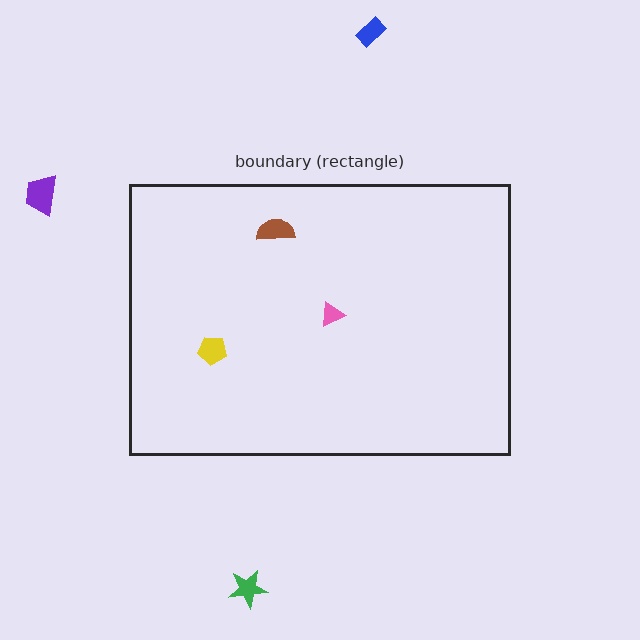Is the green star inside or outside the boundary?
Outside.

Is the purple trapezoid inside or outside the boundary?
Outside.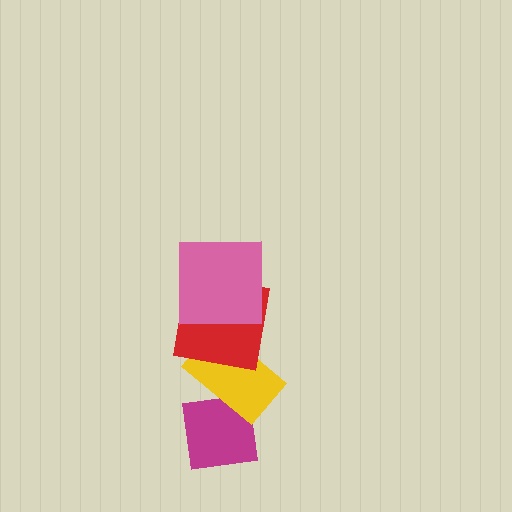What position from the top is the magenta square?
The magenta square is 4th from the top.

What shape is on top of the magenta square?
The yellow rectangle is on top of the magenta square.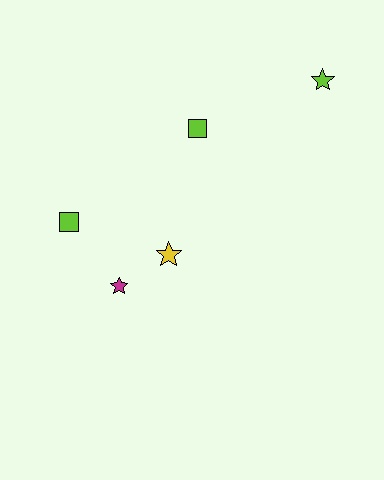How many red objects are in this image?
There are no red objects.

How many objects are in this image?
There are 5 objects.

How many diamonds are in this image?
There are no diamonds.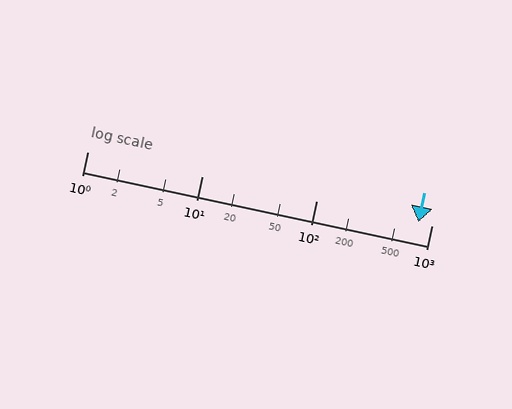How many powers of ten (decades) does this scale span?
The scale spans 3 decades, from 1 to 1000.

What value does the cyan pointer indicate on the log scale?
The pointer indicates approximately 760.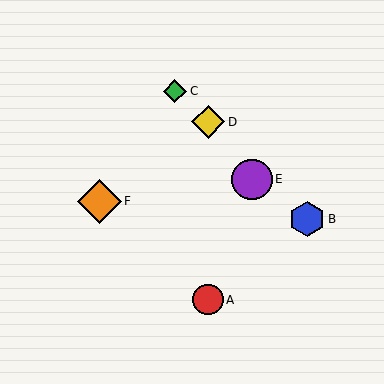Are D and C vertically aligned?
No, D is at x≈208 and C is at x≈175.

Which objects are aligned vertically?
Objects A, D are aligned vertically.